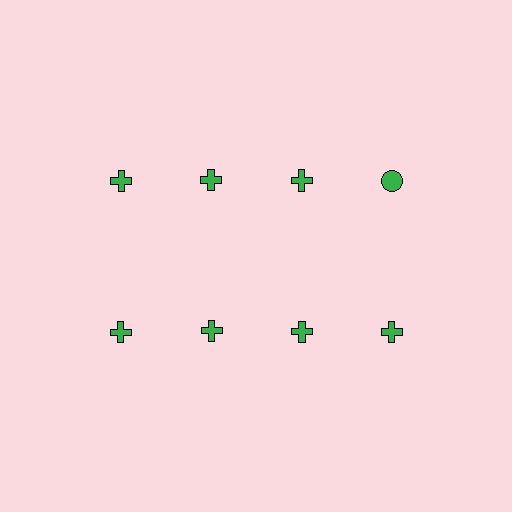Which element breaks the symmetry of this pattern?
The green circle in the top row, second from right column breaks the symmetry. All other shapes are green crosses.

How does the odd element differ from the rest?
It has a different shape: circle instead of cross.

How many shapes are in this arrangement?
There are 8 shapes arranged in a grid pattern.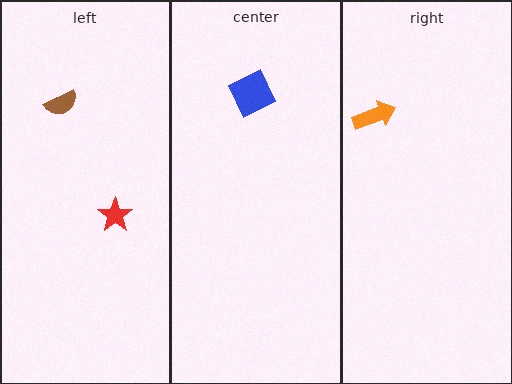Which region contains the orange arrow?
The right region.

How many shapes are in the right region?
1.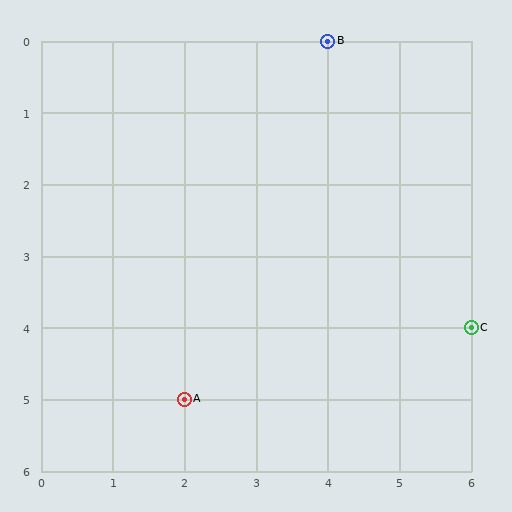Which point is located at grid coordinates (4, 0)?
Point B is at (4, 0).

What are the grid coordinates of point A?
Point A is at grid coordinates (2, 5).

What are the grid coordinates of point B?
Point B is at grid coordinates (4, 0).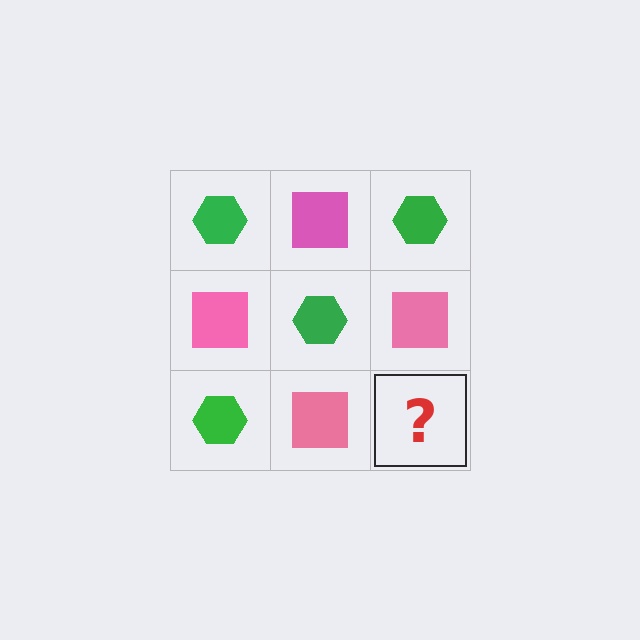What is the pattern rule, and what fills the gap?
The rule is that it alternates green hexagon and pink square in a checkerboard pattern. The gap should be filled with a green hexagon.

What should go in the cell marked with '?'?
The missing cell should contain a green hexagon.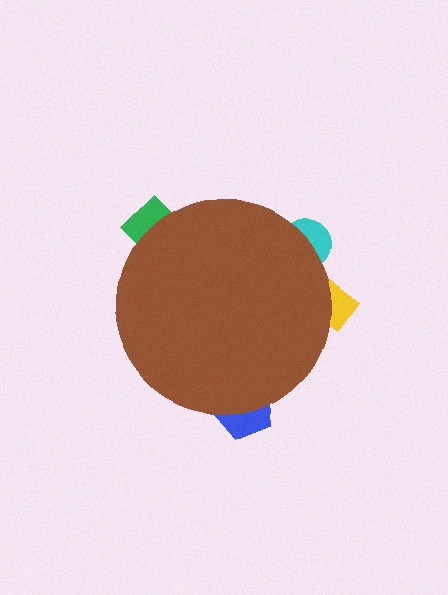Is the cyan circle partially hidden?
Yes, the cyan circle is partially hidden behind the brown circle.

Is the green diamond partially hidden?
Yes, the green diamond is partially hidden behind the brown circle.